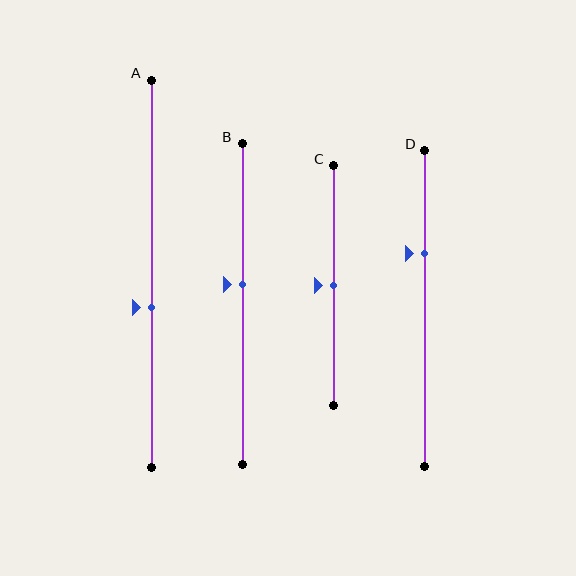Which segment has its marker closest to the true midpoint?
Segment C has its marker closest to the true midpoint.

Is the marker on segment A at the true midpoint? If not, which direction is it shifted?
No, the marker on segment A is shifted downward by about 9% of the segment length.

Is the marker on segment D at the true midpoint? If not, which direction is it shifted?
No, the marker on segment D is shifted upward by about 18% of the segment length.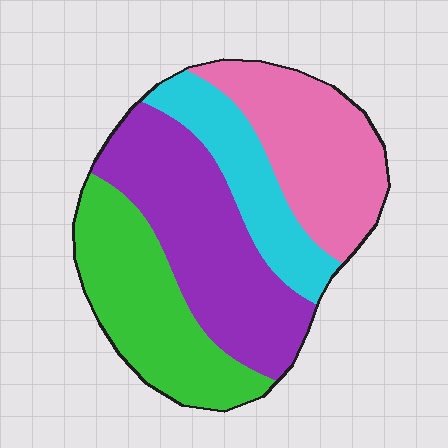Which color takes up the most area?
Purple, at roughly 35%.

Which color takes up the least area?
Cyan, at roughly 15%.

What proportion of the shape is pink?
Pink takes up about one quarter (1/4) of the shape.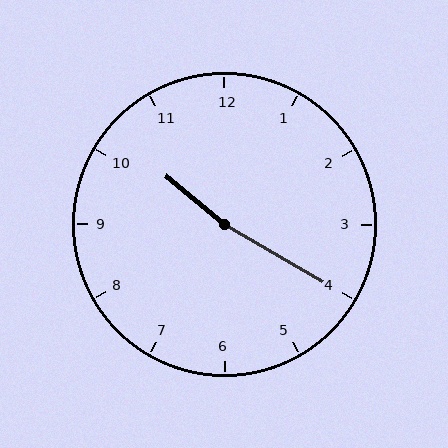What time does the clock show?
10:20.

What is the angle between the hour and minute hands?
Approximately 170 degrees.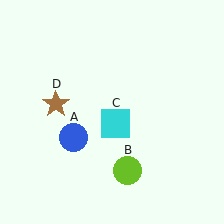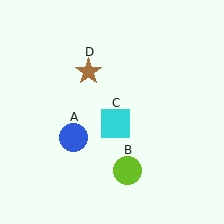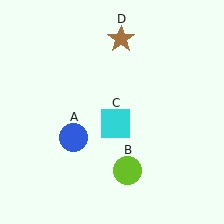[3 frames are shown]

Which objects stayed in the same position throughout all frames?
Blue circle (object A) and lime circle (object B) and cyan square (object C) remained stationary.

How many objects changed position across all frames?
1 object changed position: brown star (object D).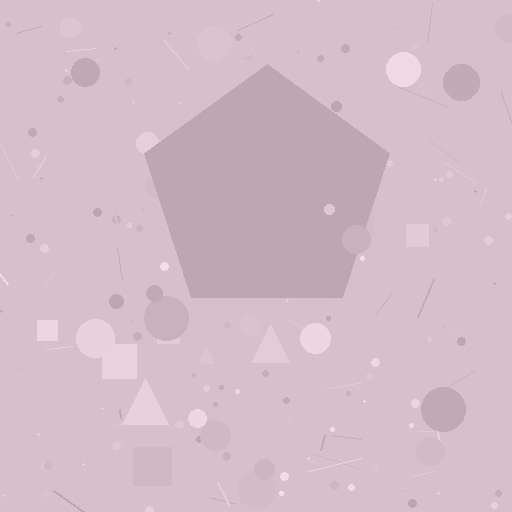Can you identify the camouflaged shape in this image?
The camouflaged shape is a pentagon.